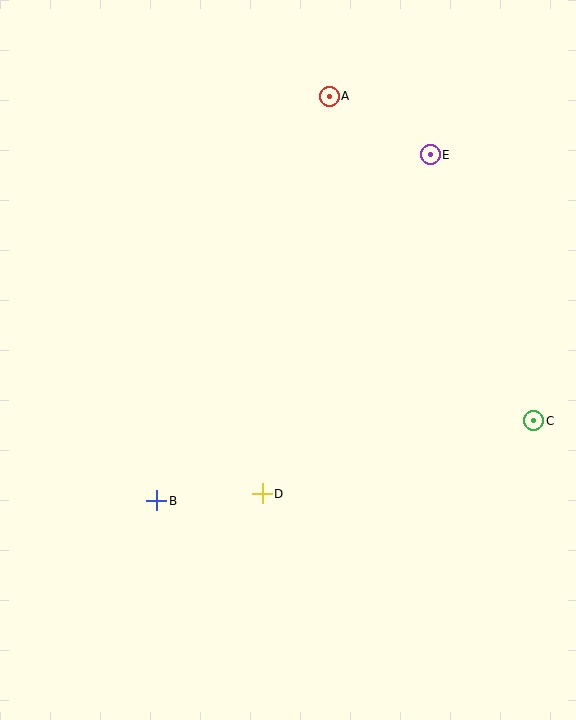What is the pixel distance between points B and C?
The distance between B and C is 385 pixels.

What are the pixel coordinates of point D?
Point D is at (262, 494).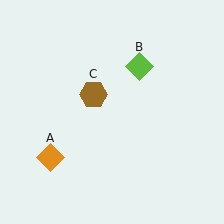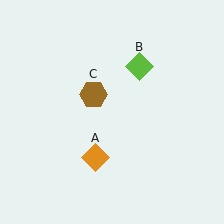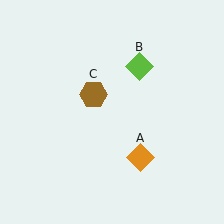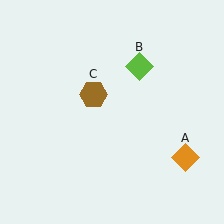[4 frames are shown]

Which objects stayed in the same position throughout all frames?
Lime diamond (object B) and brown hexagon (object C) remained stationary.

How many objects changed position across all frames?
1 object changed position: orange diamond (object A).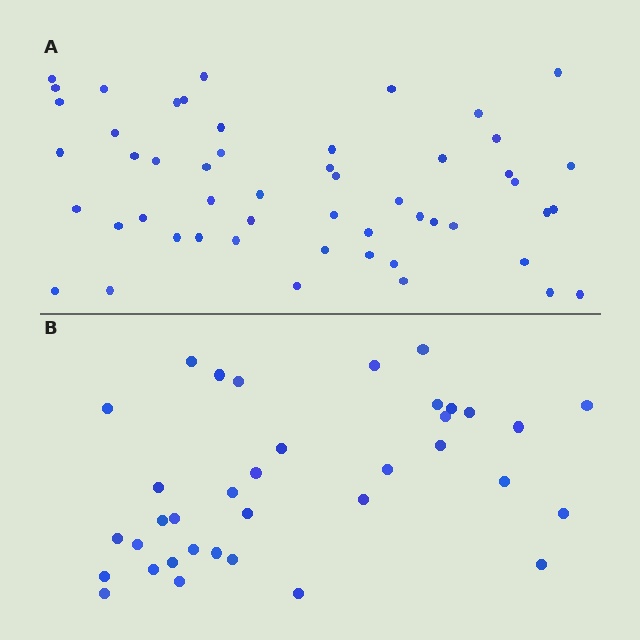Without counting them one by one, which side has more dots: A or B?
Region A (the top region) has more dots.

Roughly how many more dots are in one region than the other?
Region A has approximately 15 more dots than region B.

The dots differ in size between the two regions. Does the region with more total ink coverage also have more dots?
No. Region B has more total ink coverage because its dots are larger, but region A actually contains more individual dots. Total area can be misleading — the number of items is what matters here.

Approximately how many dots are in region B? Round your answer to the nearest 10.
About 40 dots. (The exact count is 36, which rounds to 40.)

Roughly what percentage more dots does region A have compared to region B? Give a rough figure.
About 45% more.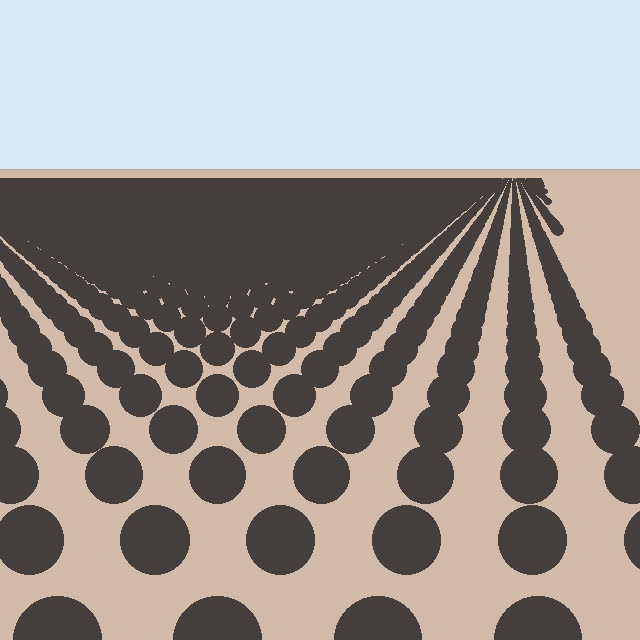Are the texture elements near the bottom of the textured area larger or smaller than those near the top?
Larger. Near the bottom, elements are closer to the viewer and appear at a bigger on-screen size.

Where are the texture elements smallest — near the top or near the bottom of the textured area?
Near the top.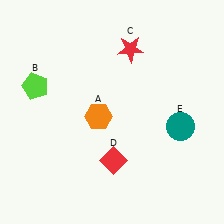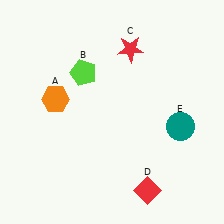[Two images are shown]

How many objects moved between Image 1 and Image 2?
3 objects moved between the two images.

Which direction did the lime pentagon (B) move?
The lime pentagon (B) moved right.